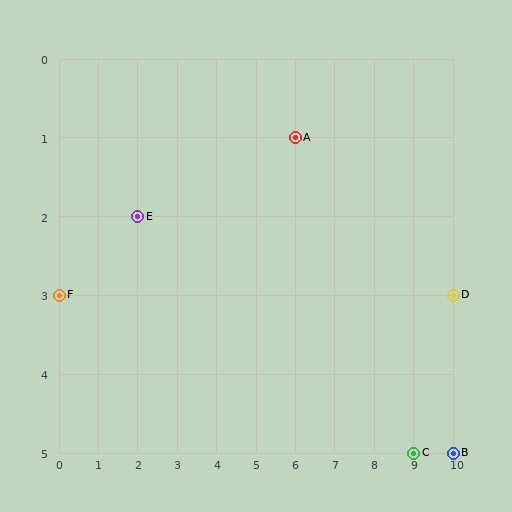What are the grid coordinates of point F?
Point F is at grid coordinates (0, 3).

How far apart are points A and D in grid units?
Points A and D are 4 columns and 2 rows apart (about 4.5 grid units diagonally).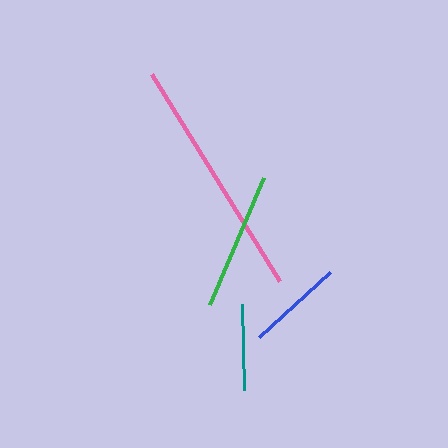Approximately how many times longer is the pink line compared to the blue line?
The pink line is approximately 2.5 times the length of the blue line.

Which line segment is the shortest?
The teal line is the shortest at approximately 86 pixels.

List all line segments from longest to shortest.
From longest to shortest: pink, green, blue, teal.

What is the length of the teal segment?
The teal segment is approximately 86 pixels long.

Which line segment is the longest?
The pink line is the longest at approximately 244 pixels.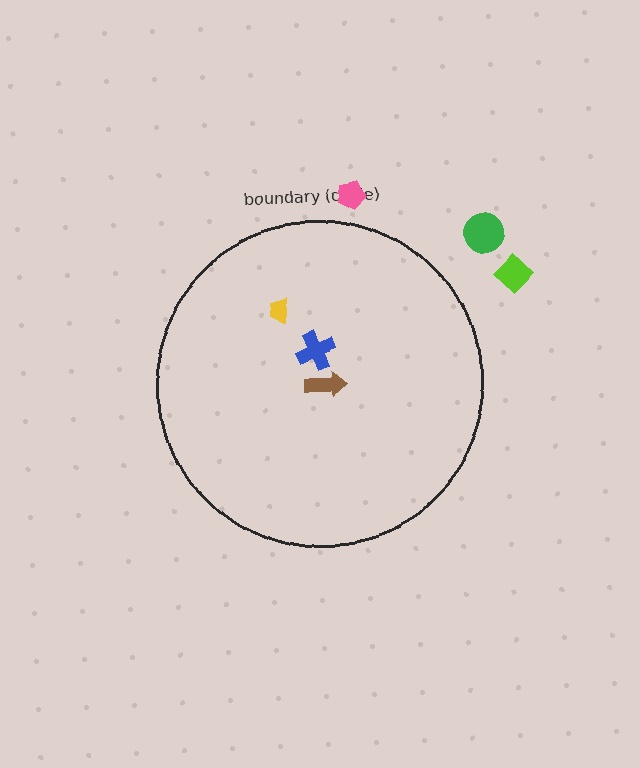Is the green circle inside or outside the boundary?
Outside.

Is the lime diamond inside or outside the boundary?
Outside.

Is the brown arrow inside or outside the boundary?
Inside.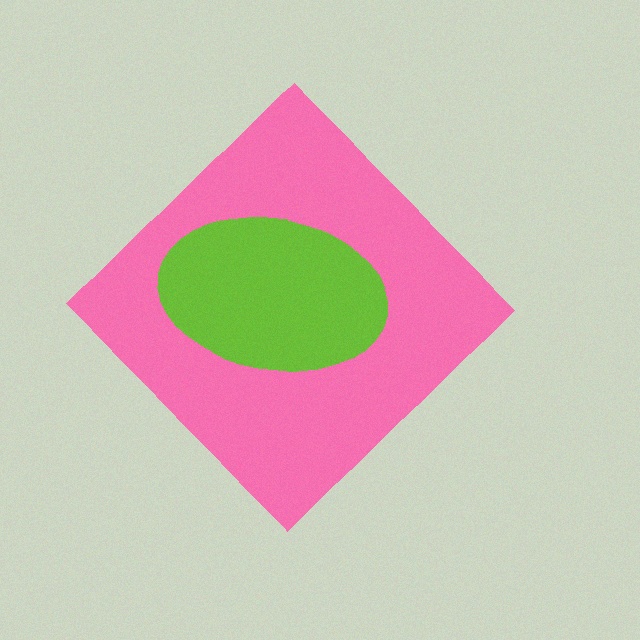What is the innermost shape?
The lime ellipse.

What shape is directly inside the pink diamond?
The lime ellipse.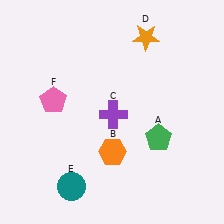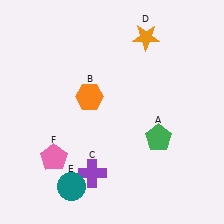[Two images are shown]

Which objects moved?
The objects that moved are: the orange hexagon (B), the purple cross (C), the pink pentagon (F).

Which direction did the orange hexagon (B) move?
The orange hexagon (B) moved up.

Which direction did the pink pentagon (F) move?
The pink pentagon (F) moved down.